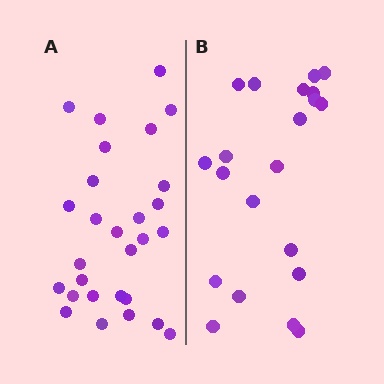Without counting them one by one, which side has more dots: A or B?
Region A (the left region) has more dots.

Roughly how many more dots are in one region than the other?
Region A has roughly 8 or so more dots than region B.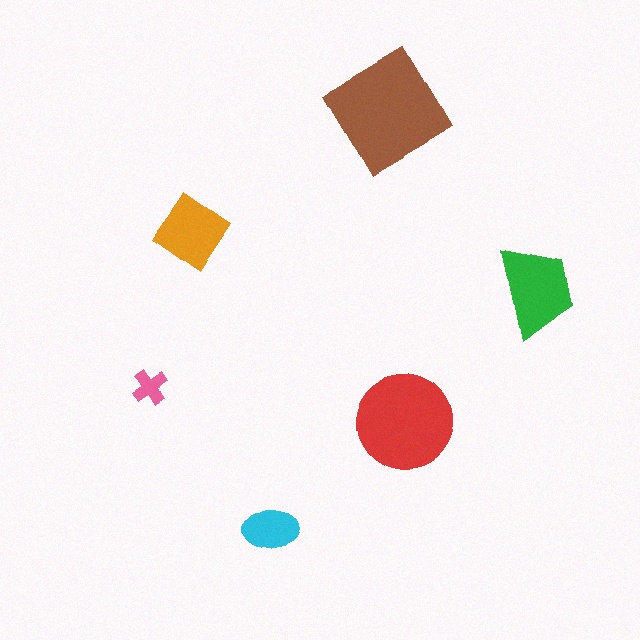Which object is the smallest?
The pink cross.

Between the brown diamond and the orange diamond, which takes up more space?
The brown diamond.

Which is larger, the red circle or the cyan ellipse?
The red circle.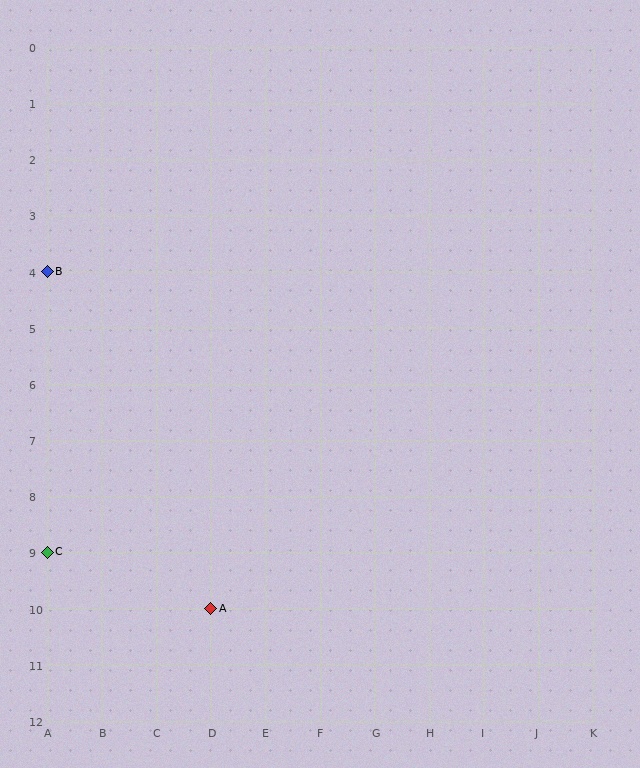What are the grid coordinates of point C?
Point C is at grid coordinates (A, 9).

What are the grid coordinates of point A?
Point A is at grid coordinates (D, 10).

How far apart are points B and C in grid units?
Points B and C are 5 rows apart.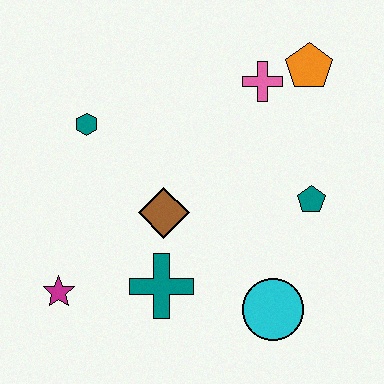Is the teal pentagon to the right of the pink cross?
Yes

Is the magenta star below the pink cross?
Yes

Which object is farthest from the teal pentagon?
The magenta star is farthest from the teal pentagon.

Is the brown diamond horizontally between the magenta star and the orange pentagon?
Yes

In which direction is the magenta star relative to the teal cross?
The magenta star is to the left of the teal cross.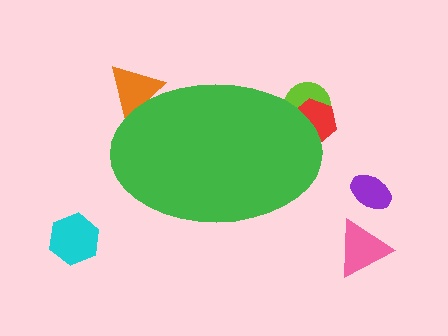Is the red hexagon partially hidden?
Yes, the red hexagon is partially hidden behind the green ellipse.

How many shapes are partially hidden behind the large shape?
3 shapes are partially hidden.